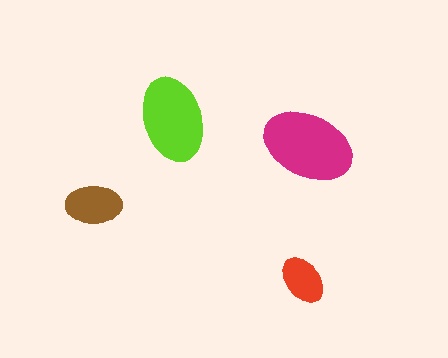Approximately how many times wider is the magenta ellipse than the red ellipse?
About 2 times wider.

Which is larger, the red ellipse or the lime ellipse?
The lime one.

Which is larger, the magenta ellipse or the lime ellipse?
The magenta one.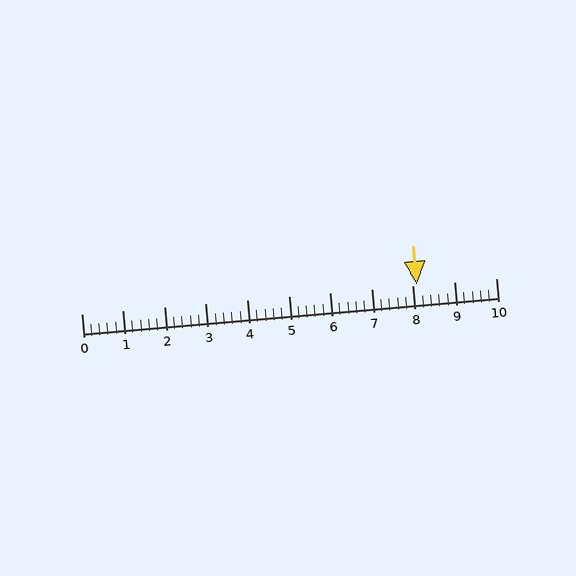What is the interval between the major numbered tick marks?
The major tick marks are spaced 1 units apart.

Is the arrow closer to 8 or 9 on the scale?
The arrow is closer to 8.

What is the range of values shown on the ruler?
The ruler shows values from 0 to 10.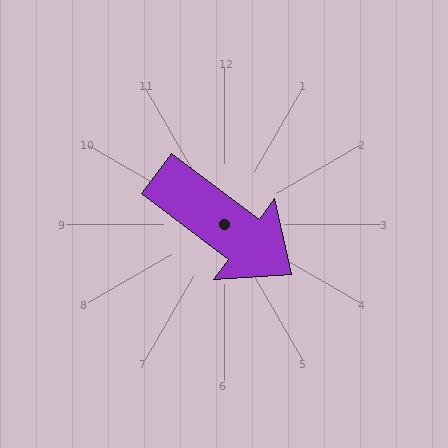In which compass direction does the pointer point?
Southeast.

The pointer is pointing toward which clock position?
Roughly 4 o'clock.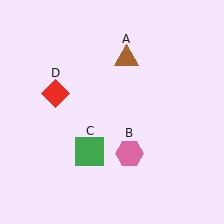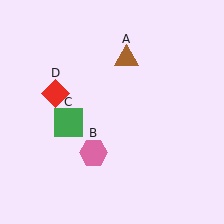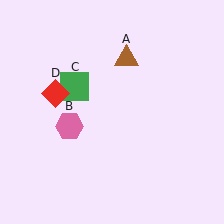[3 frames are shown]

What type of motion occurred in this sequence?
The pink hexagon (object B), green square (object C) rotated clockwise around the center of the scene.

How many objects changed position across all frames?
2 objects changed position: pink hexagon (object B), green square (object C).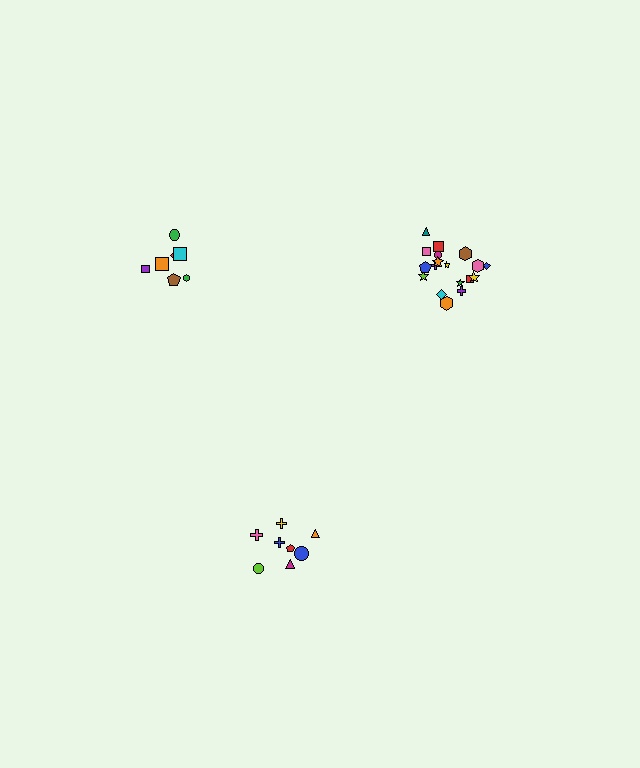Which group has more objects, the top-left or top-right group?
The top-right group.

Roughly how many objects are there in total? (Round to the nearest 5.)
Roughly 35 objects in total.